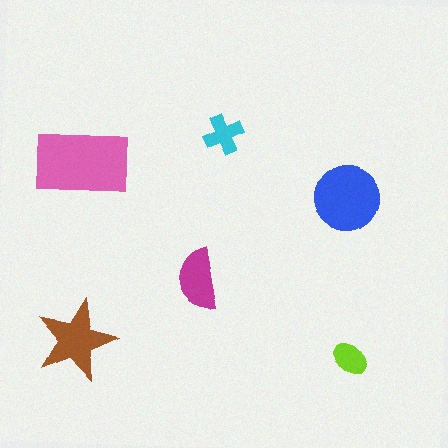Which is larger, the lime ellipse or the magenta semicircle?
The magenta semicircle.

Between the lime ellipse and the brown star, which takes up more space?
The brown star.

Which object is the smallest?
The lime ellipse.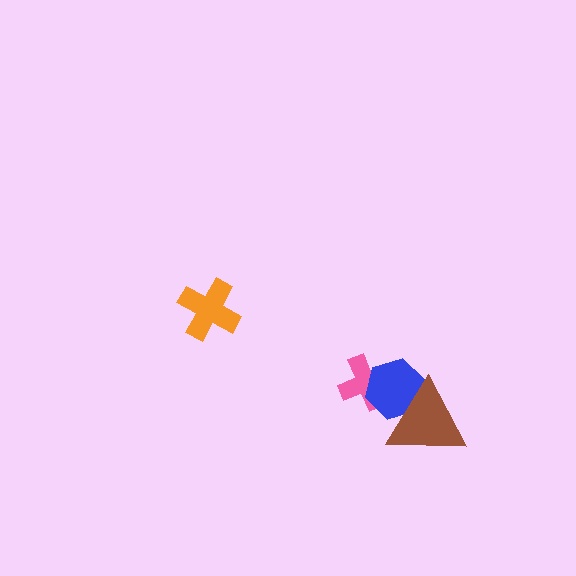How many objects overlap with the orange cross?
0 objects overlap with the orange cross.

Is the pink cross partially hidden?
Yes, it is partially covered by another shape.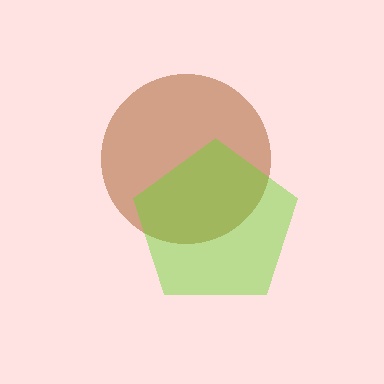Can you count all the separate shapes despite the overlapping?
Yes, there are 2 separate shapes.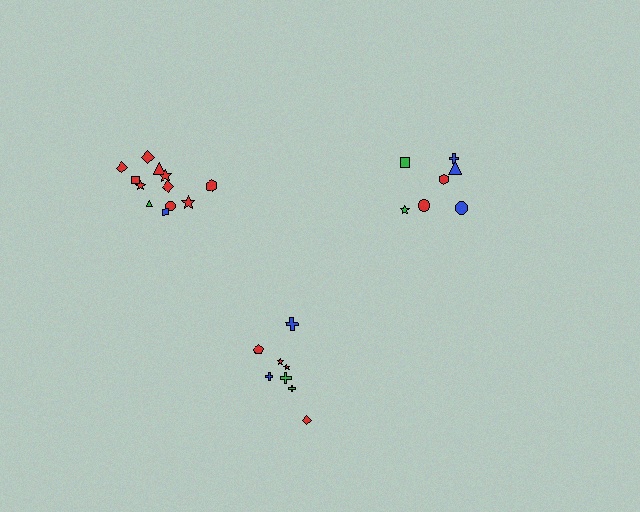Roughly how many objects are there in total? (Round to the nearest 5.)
Roughly 25 objects in total.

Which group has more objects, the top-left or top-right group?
The top-left group.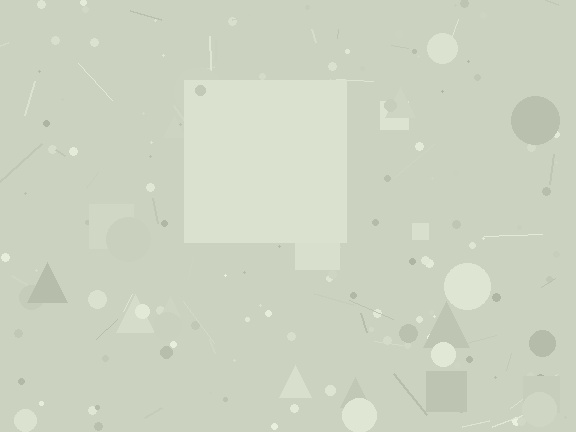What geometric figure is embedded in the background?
A square is embedded in the background.